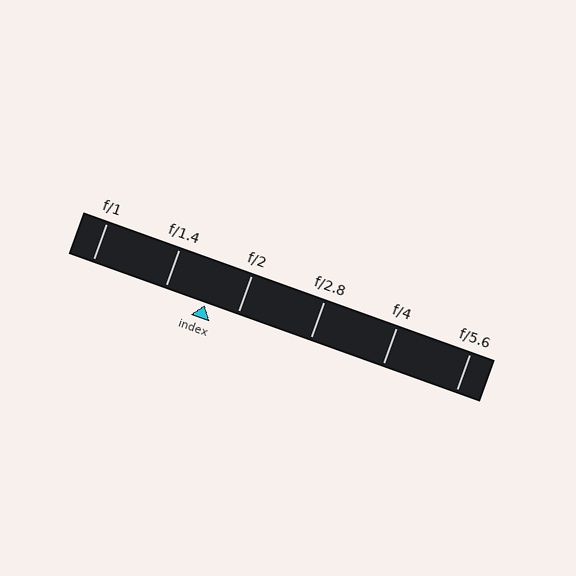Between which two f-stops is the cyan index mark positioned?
The index mark is between f/1.4 and f/2.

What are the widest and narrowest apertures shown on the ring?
The widest aperture shown is f/1 and the narrowest is f/5.6.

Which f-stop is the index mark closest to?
The index mark is closest to f/2.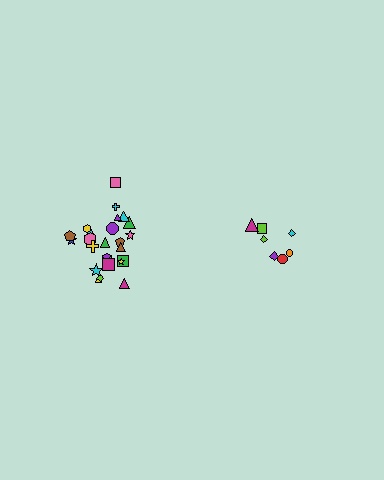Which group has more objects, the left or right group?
The left group.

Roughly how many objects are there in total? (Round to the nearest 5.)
Roughly 30 objects in total.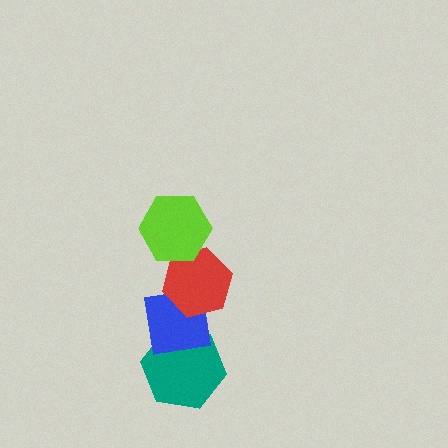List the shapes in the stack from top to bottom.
From top to bottom: the lime hexagon, the red hexagon, the blue square, the teal hexagon.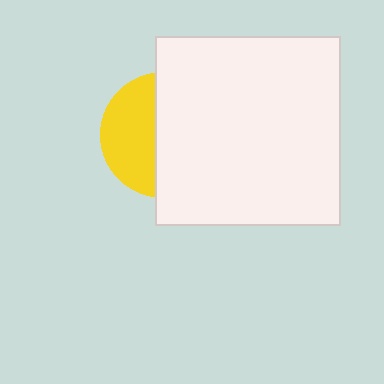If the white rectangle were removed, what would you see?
You would see the complete yellow circle.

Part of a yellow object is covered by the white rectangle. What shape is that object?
It is a circle.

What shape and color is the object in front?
The object in front is a white rectangle.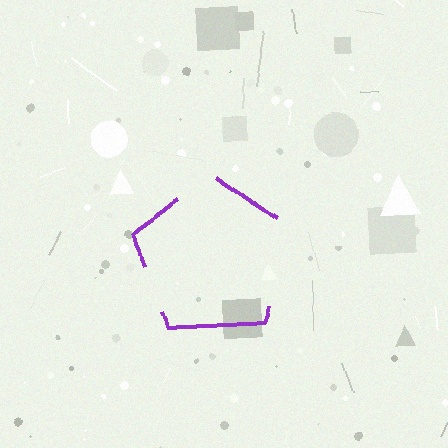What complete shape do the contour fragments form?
The contour fragments form a pentagon.